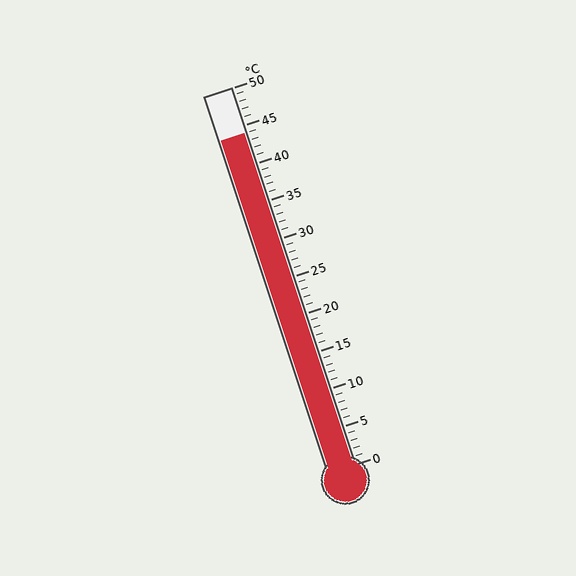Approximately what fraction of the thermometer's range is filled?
The thermometer is filled to approximately 90% of its range.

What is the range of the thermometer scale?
The thermometer scale ranges from 0°C to 50°C.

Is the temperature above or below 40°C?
The temperature is above 40°C.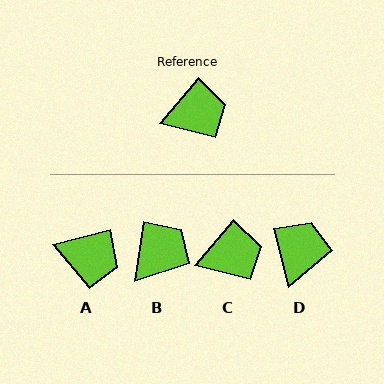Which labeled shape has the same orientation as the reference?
C.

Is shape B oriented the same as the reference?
No, it is off by about 32 degrees.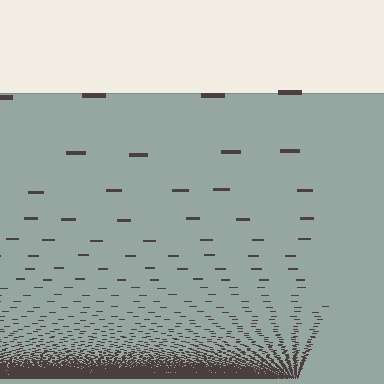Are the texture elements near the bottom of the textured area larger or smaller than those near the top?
Smaller. The gradient is inverted — elements near the bottom are smaller and denser.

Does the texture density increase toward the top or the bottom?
Density increases toward the bottom.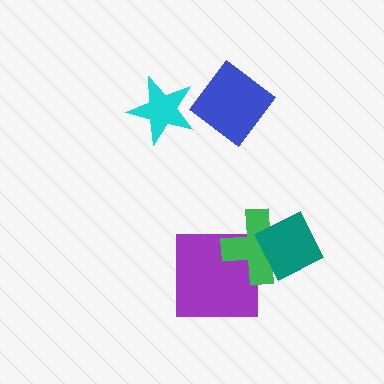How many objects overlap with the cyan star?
0 objects overlap with the cyan star.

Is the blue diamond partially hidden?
No, no other shape covers it.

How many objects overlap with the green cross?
2 objects overlap with the green cross.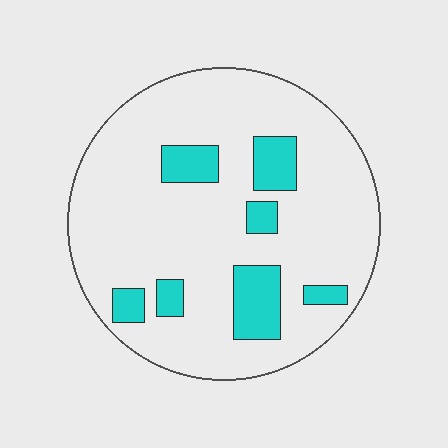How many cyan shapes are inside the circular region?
7.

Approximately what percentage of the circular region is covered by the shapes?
Approximately 15%.